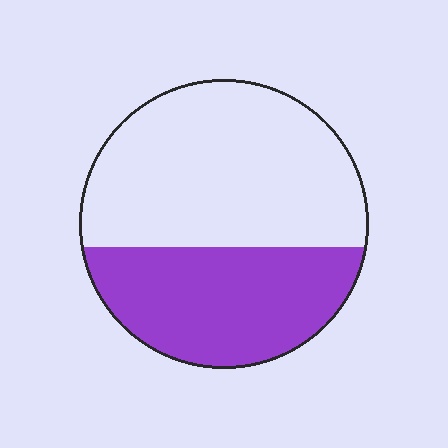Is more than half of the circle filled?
No.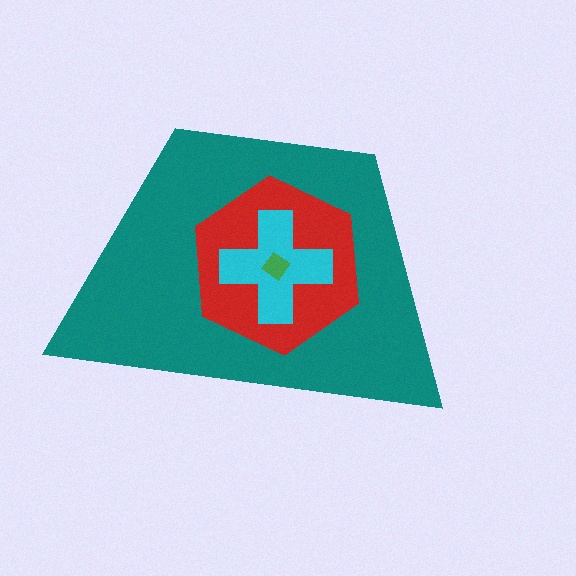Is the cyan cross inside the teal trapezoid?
Yes.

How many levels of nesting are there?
4.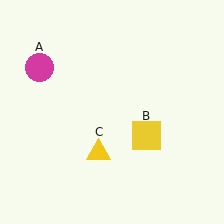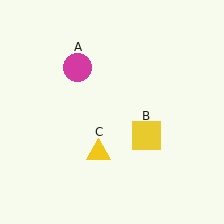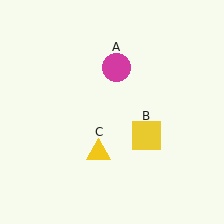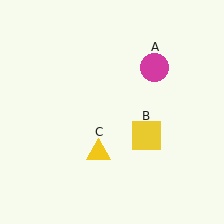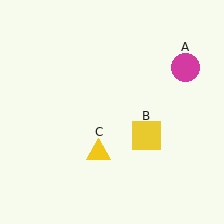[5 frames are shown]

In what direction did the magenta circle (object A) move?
The magenta circle (object A) moved right.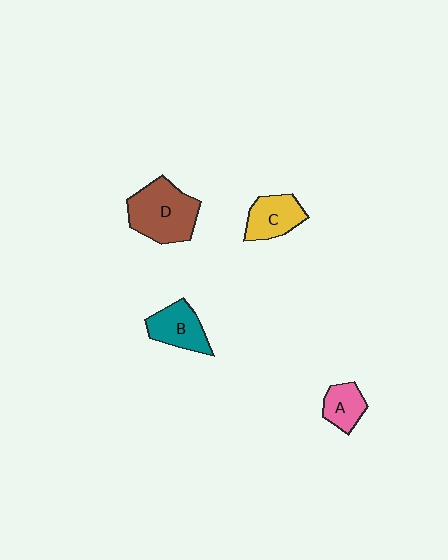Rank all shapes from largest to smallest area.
From largest to smallest: D (brown), B (teal), C (yellow), A (pink).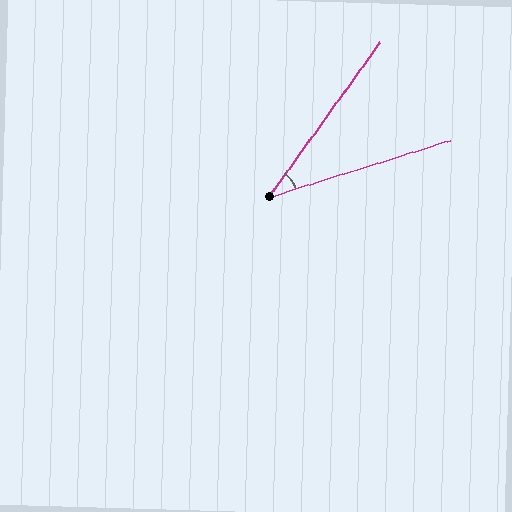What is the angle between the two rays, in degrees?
Approximately 37 degrees.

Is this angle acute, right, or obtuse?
It is acute.